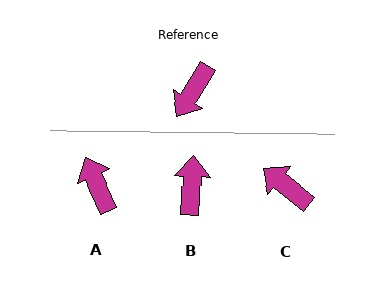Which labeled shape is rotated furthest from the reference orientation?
B, about 151 degrees away.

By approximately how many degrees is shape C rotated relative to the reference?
Approximately 96 degrees clockwise.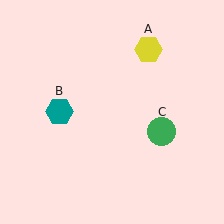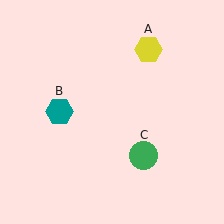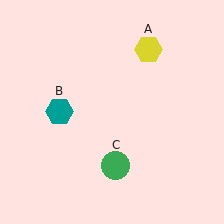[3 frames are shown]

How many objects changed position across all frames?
1 object changed position: green circle (object C).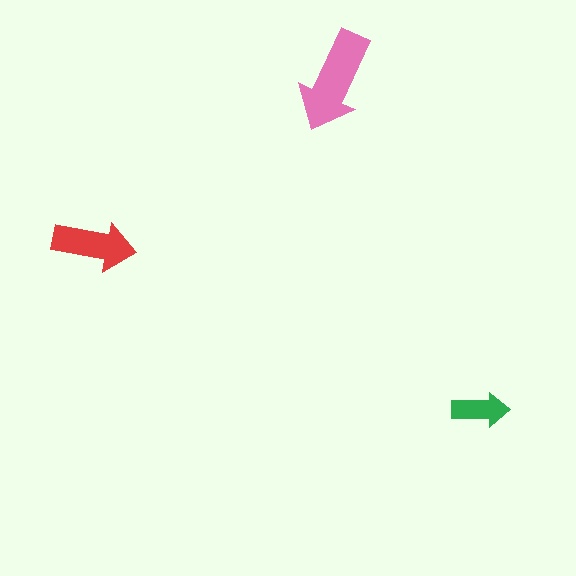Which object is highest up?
The pink arrow is topmost.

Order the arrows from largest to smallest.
the pink one, the red one, the green one.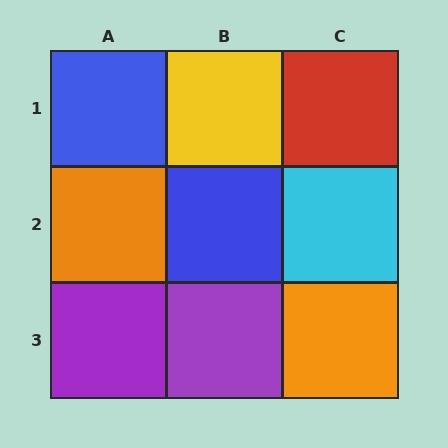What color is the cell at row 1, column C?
Red.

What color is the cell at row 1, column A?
Blue.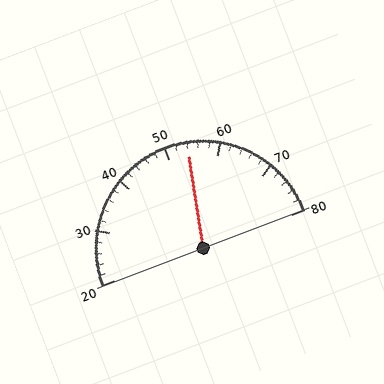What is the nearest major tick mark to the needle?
The nearest major tick mark is 50.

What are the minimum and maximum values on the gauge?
The gauge ranges from 20 to 80.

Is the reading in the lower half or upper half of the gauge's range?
The reading is in the upper half of the range (20 to 80).